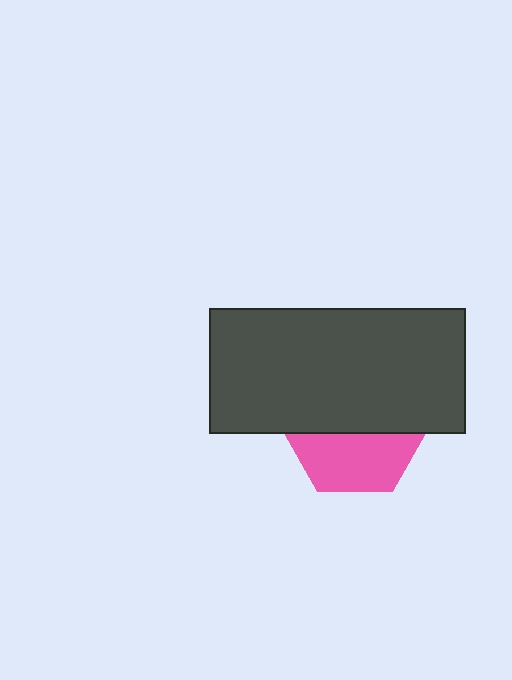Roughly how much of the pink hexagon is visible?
A small part of it is visible (roughly 43%).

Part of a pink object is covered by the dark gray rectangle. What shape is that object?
It is a hexagon.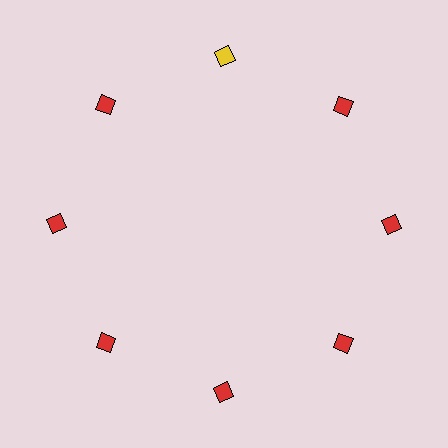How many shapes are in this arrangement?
There are 8 shapes arranged in a ring pattern.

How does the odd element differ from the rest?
It has a different color: yellow instead of red.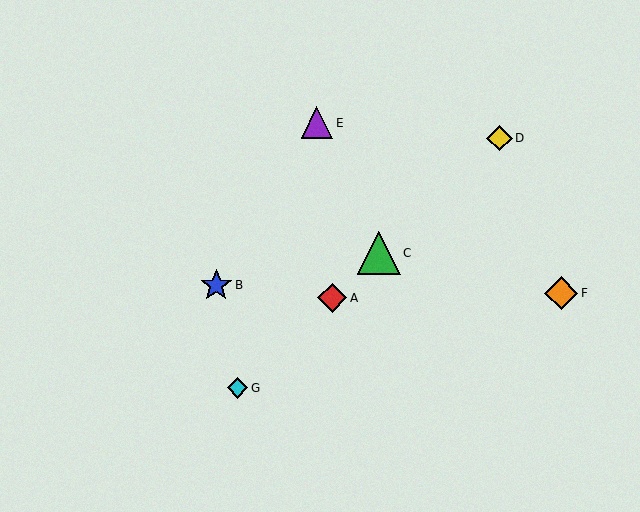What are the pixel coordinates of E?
Object E is at (317, 123).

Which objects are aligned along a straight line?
Objects A, C, D, G are aligned along a straight line.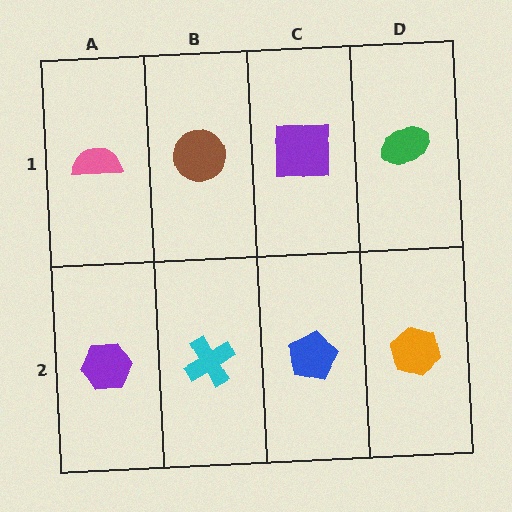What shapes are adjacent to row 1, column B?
A cyan cross (row 2, column B), a pink semicircle (row 1, column A), a purple square (row 1, column C).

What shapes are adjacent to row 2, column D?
A green ellipse (row 1, column D), a blue pentagon (row 2, column C).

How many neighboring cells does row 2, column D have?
2.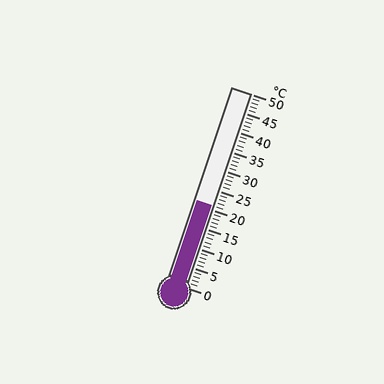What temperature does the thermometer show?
The thermometer shows approximately 21°C.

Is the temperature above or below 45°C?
The temperature is below 45°C.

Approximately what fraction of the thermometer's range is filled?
The thermometer is filled to approximately 40% of its range.